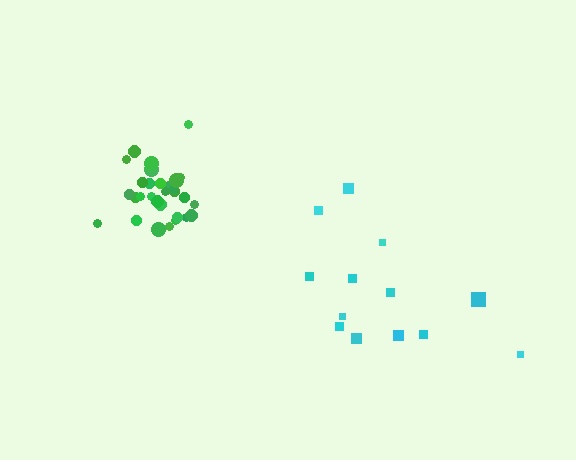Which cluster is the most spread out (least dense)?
Cyan.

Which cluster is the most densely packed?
Green.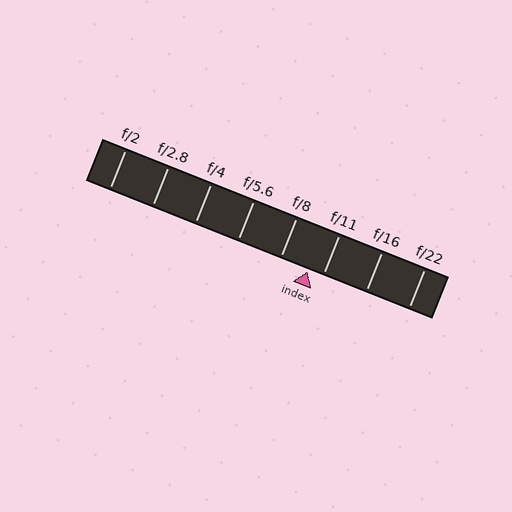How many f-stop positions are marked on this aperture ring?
There are 8 f-stop positions marked.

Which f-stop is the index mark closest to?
The index mark is closest to f/11.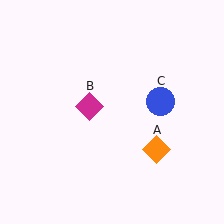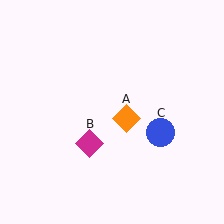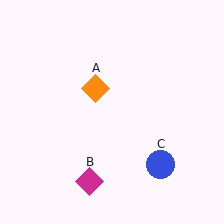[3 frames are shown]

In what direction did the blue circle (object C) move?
The blue circle (object C) moved down.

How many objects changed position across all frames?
3 objects changed position: orange diamond (object A), magenta diamond (object B), blue circle (object C).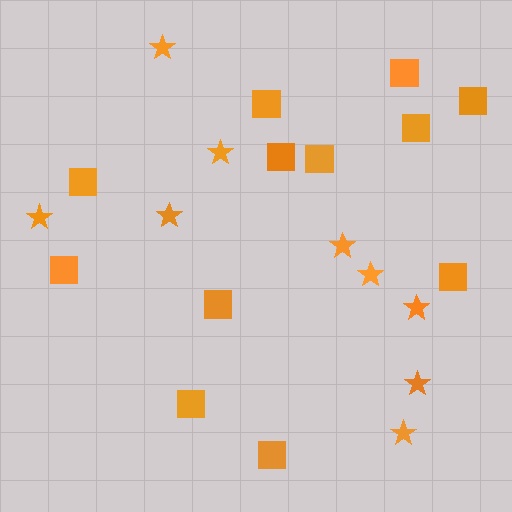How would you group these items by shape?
There are 2 groups: one group of squares (12) and one group of stars (9).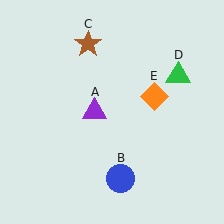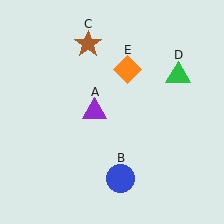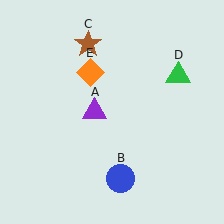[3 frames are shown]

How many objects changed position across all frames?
1 object changed position: orange diamond (object E).